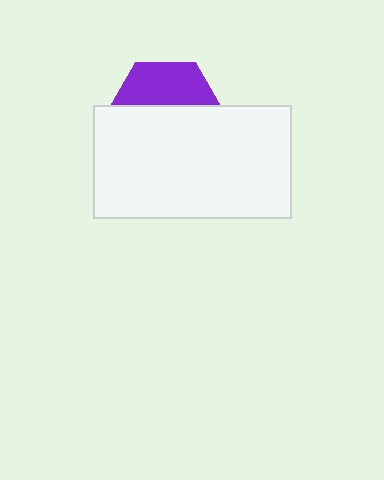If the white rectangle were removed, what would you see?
You would see the complete purple hexagon.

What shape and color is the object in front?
The object in front is a white rectangle.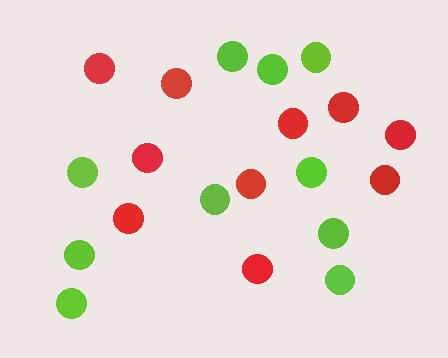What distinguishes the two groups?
There are 2 groups: one group of lime circles (10) and one group of red circles (10).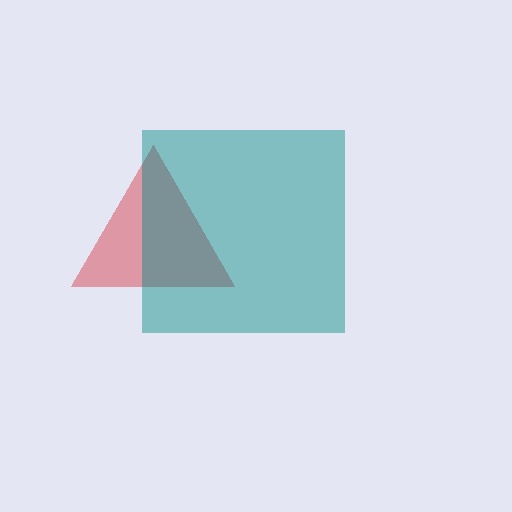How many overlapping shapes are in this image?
There are 2 overlapping shapes in the image.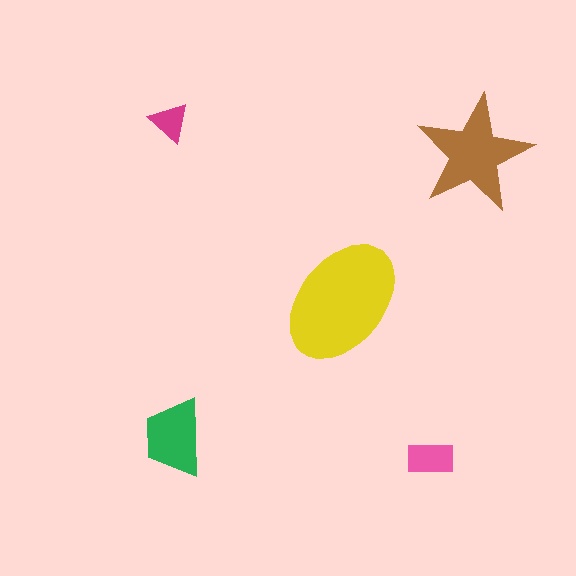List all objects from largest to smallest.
The yellow ellipse, the brown star, the green trapezoid, the pink rectangle, the magenta triangle.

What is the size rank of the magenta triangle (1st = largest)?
5th.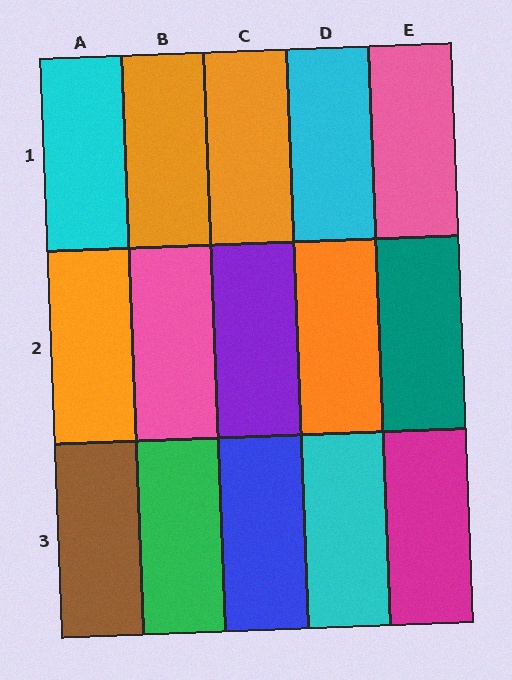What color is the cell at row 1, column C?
Orange.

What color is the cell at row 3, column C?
Blue.